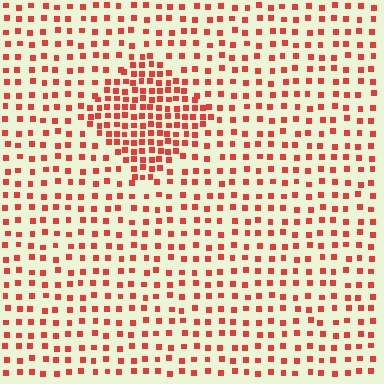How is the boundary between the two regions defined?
The boundary is defined by a change in element density (approximately 2.1x ratio). All elements are the same color, size, and shape.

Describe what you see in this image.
The image contains small red elements arranged at two different densities. A diamond-shaped region is visible where the elements are more densely packed than the surrounding area.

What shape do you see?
I see a diamond.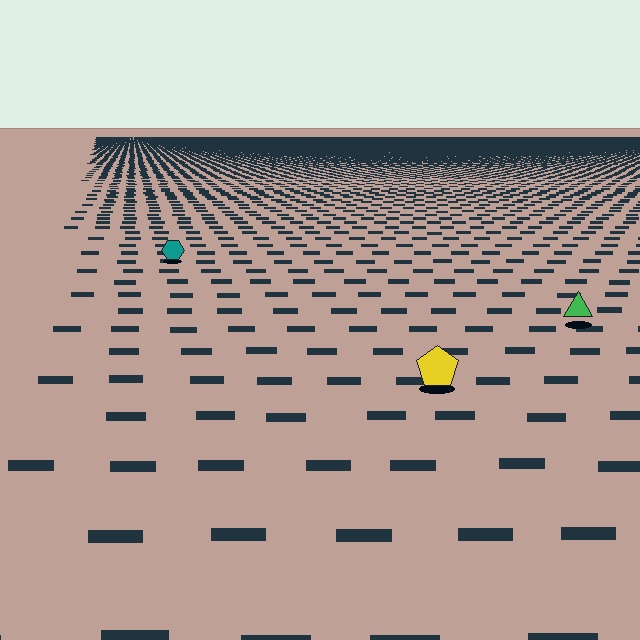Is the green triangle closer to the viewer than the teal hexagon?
Yes. The green triangle is closer — you can tell from the texture gradient: the ground texture is coarser near it.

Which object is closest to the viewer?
The yellow pentagon is closest. The texture marks near it are larger and more spread out.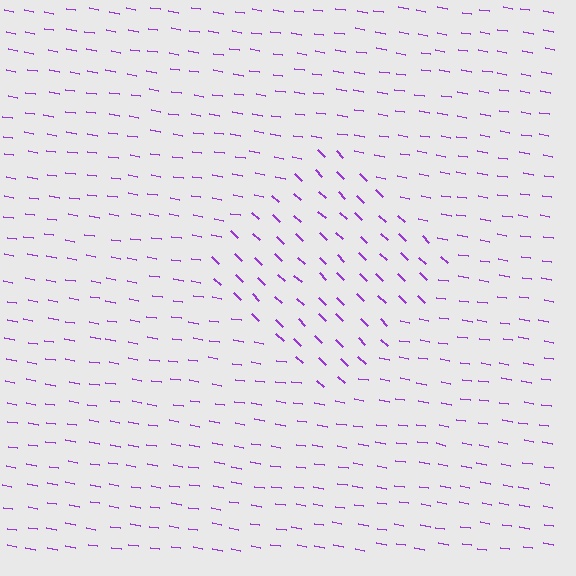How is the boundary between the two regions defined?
The boundary is defined purely by a change in line orientation (approximately 34 degrees difference). All lines are the same color and thickness.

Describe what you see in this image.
The image is filled with small purple line segments. A diamond region in the image has lines oriented differently from the surrounding lines, creating a visible texture boundary.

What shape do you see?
I see a diamond.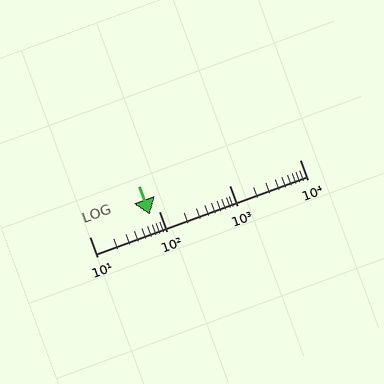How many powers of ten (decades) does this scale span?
The scale spans 3 decades, from 10 to 10000.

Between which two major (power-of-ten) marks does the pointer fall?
The pointer is between 10 and 100.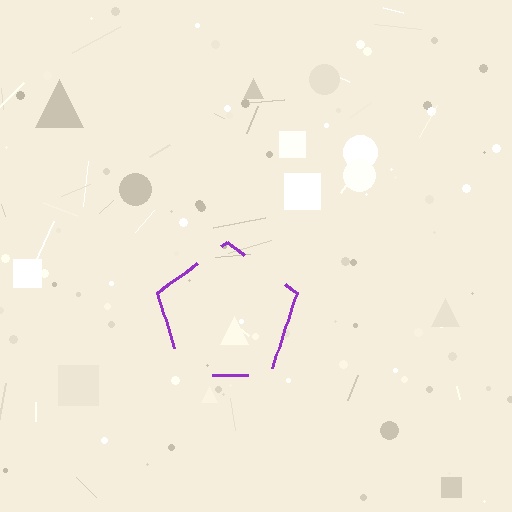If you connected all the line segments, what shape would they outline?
They would outline a pentagon.